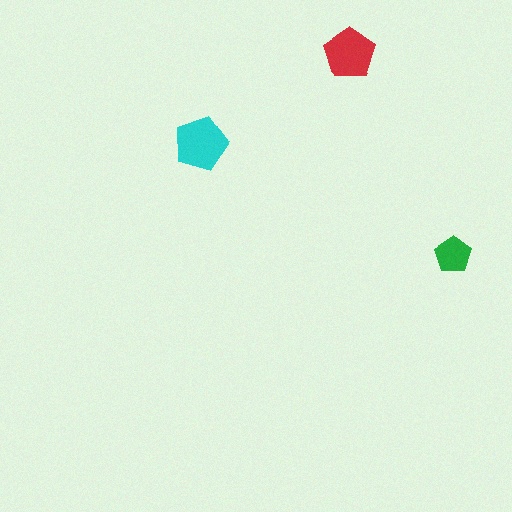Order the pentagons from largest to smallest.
the cyan one, the red one, the green one.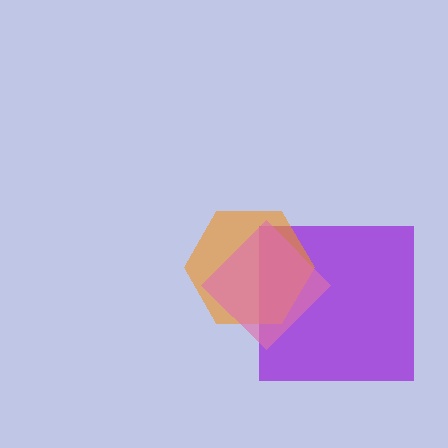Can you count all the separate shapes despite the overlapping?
Yes, there are 3 separate shapes.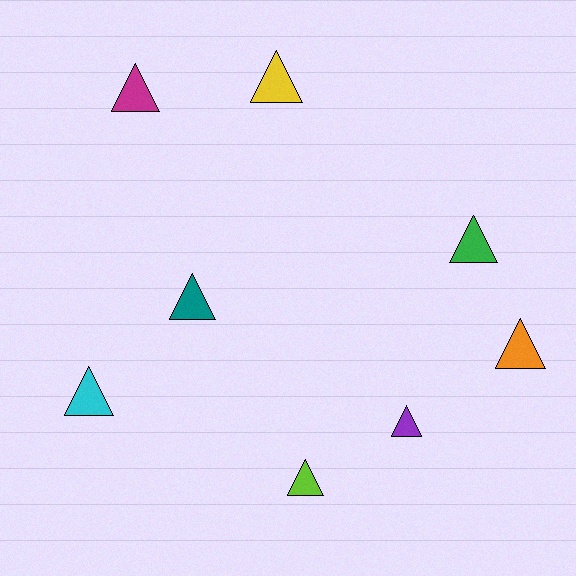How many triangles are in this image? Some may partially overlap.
There are 8 triangles.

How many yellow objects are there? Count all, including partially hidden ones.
There is 1 yellow object.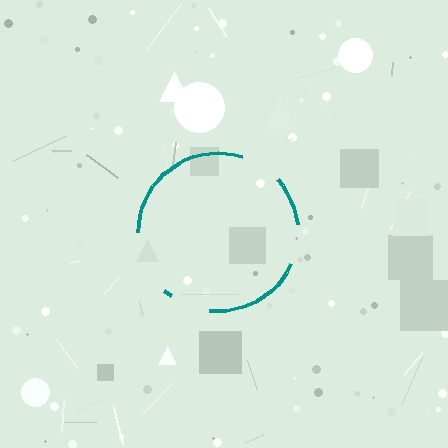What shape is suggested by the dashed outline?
The dashed outline suggests a circle.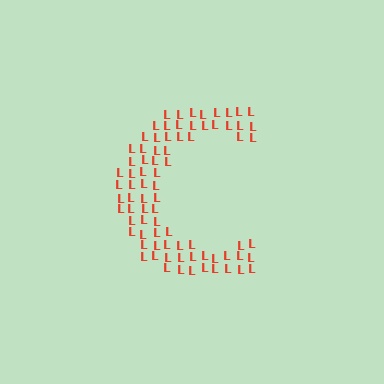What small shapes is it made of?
It is made of small letter L's.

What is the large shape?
The large shape is the letter C.